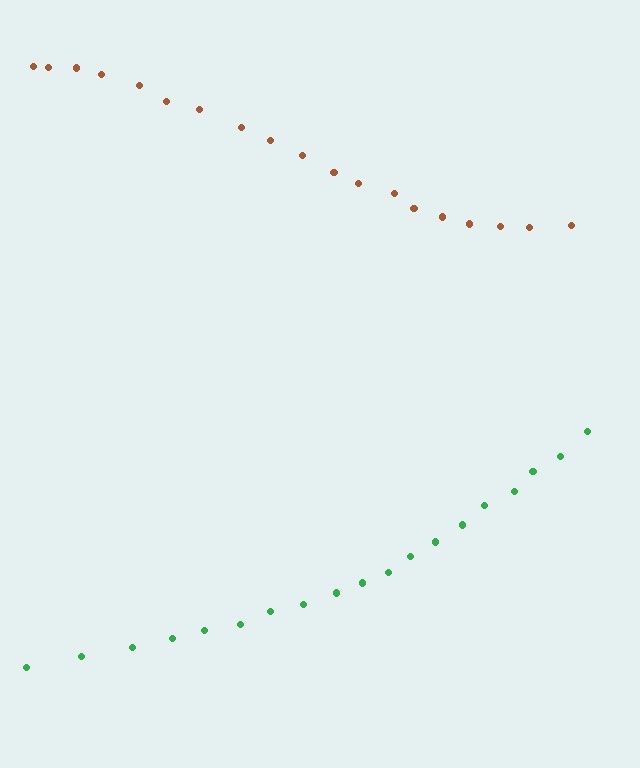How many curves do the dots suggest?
There are 2 distinct paths.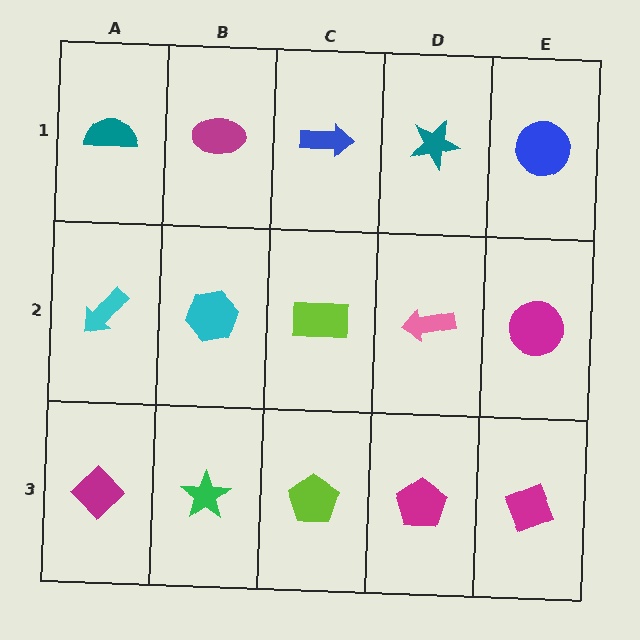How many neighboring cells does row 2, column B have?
4.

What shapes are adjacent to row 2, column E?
A blue circle (row 1, column E), a magenta diamond (row 3, column E), a pink arrow (row 2, column D).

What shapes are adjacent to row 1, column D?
A pink arrow (row 2, column D), a blue arrow (row 1, column C), a blue circle (row 1, column E).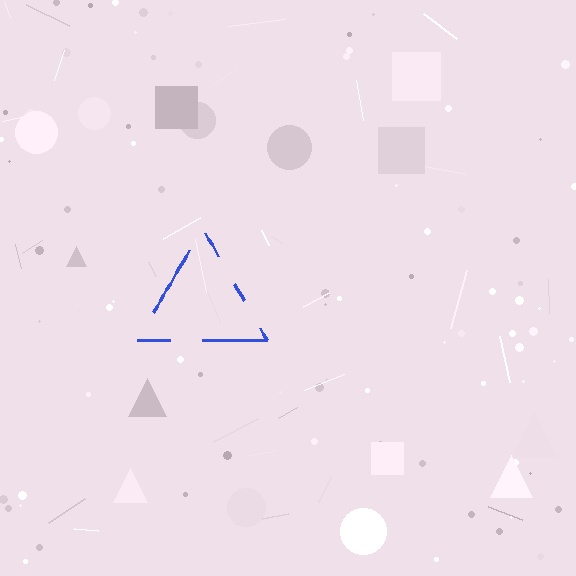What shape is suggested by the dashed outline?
The dashed outline suggests a triangle.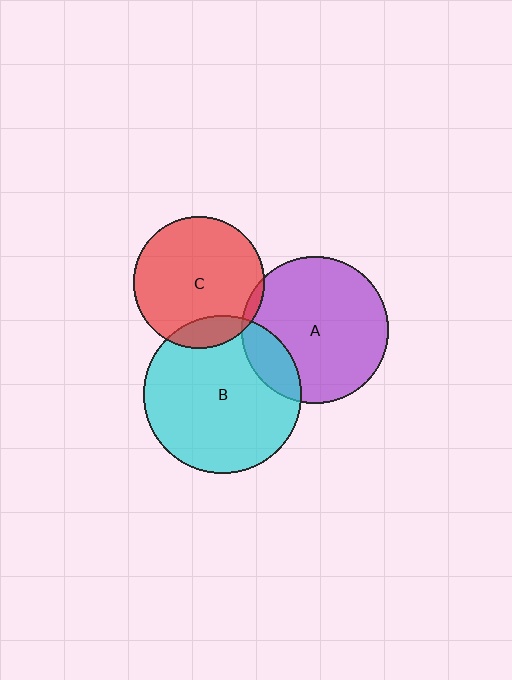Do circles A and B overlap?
Yes.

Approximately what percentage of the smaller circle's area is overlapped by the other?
Approximately 15%.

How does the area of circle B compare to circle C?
Approximately 1.4 times.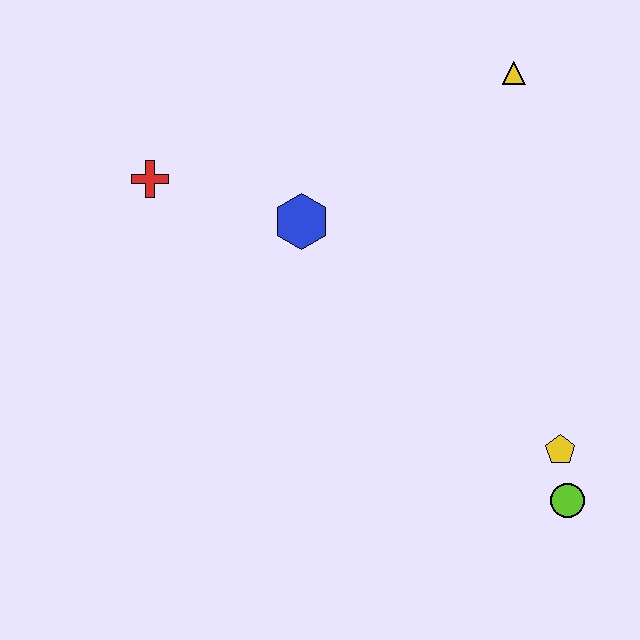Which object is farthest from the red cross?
The lime circle is farthest from the red cross.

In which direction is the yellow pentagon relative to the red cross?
The yellow pentagon is to the right of the red cross.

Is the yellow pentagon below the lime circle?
No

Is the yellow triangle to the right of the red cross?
Yes